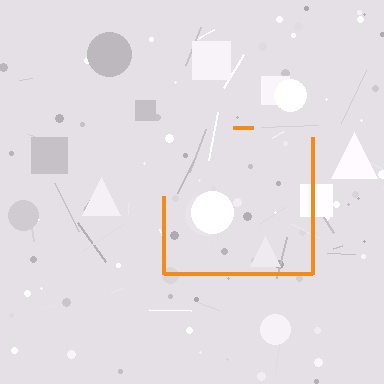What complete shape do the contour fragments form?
The contour fragments form a square.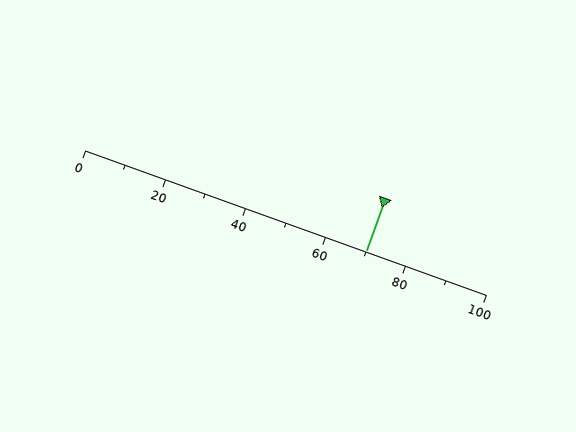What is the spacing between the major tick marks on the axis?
The major ticks are spaced 20 apart.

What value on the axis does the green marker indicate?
The marker indicates approximately 70.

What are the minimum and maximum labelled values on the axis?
The axis runs from 0 to 100.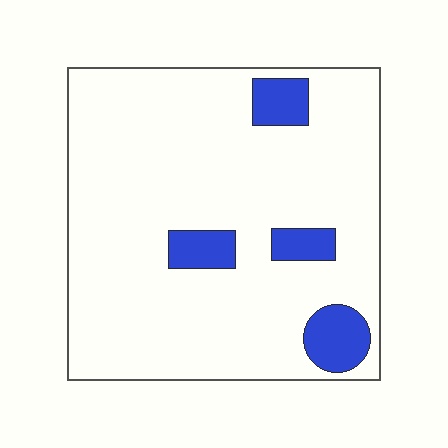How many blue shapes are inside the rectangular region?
4.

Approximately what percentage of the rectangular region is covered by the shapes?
Approximately 10%.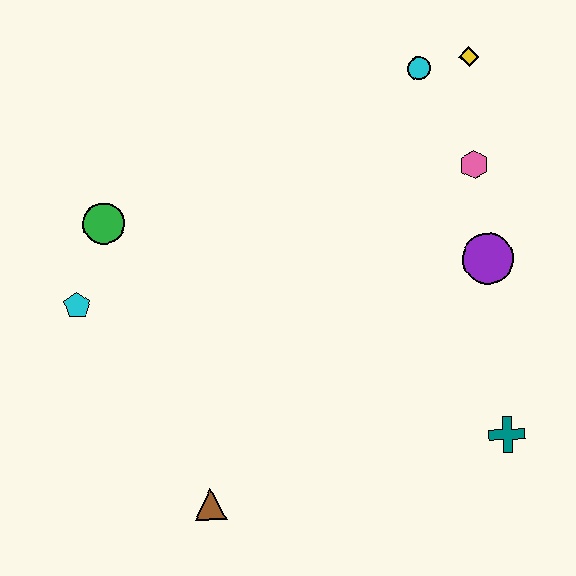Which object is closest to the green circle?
The cyan pentagon is closest to the green circle.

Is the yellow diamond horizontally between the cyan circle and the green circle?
No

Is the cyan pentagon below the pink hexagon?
Yes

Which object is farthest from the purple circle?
The cyan pentagon is farthest from the purple circle.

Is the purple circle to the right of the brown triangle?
Yes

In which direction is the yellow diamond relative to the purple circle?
The yellow diamond is above the purple circle.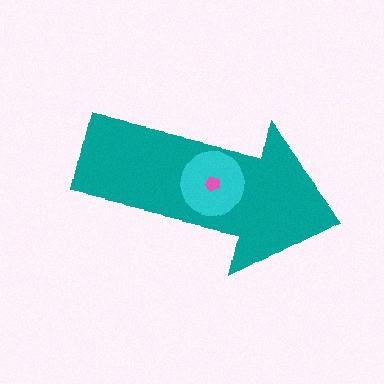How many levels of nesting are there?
3.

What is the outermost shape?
The teal arrow.